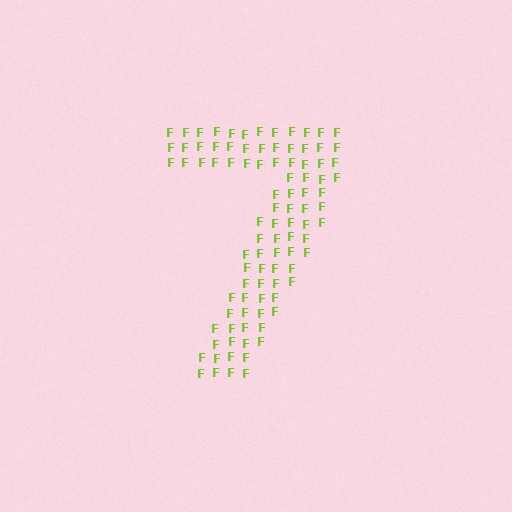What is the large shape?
The large shape is the digit 7.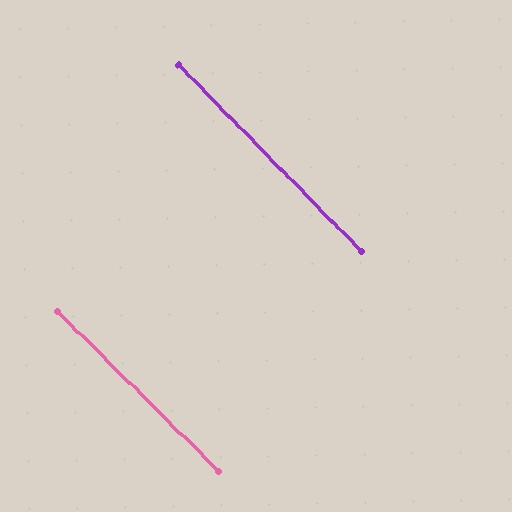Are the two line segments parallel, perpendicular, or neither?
Parallel — their directions differ by only 0.7°.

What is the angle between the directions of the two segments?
Approximately 1 degree.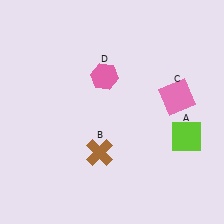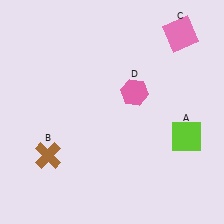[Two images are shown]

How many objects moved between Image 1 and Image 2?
3 objects moved between the two images.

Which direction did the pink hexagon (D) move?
The pink hexagon (D) moved right.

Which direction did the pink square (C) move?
The pink square (C) moved up.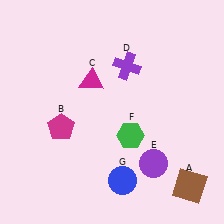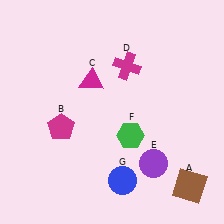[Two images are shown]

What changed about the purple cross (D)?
In Image 1, D is purple. In Image 2, it changed to magenta.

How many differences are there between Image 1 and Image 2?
There is 1 difference between the two images.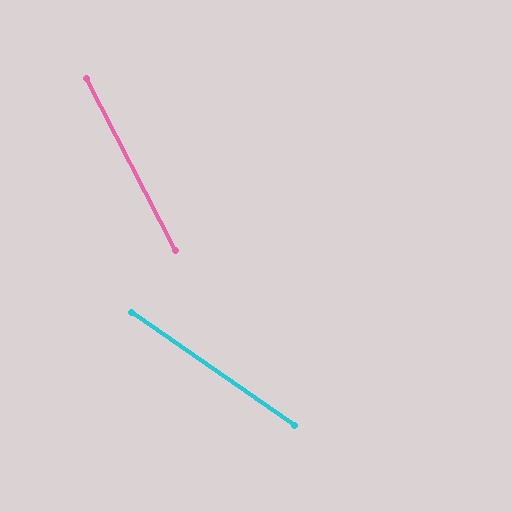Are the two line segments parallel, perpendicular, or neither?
Neither parallel nor perpendicular — they differ by about 28°.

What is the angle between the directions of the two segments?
Approximately 28 degrees.